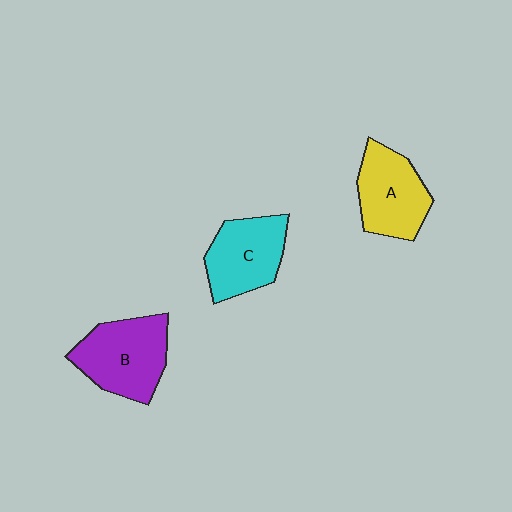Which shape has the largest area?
Shape B (purple).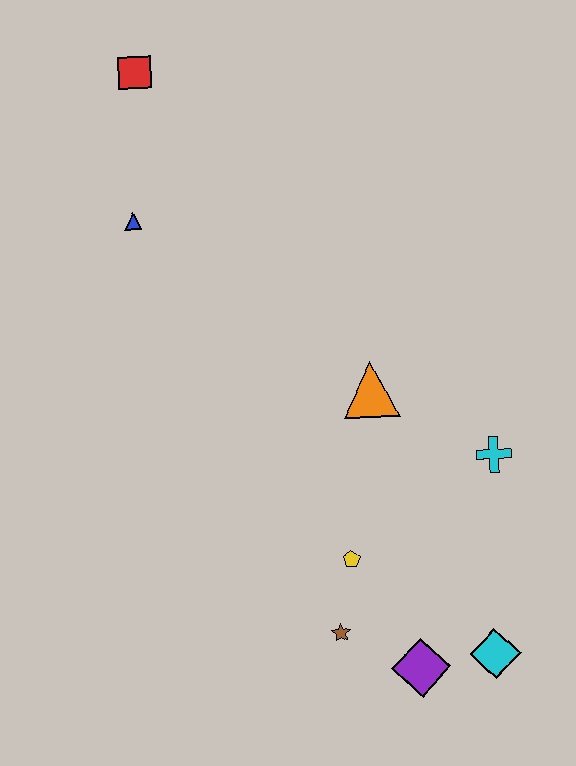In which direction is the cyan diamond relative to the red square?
The cyan diamond is below the red square.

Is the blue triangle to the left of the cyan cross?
Yes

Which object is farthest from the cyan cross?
The red square is farthest from the cyan cross.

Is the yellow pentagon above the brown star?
Yes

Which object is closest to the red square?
The blue triangle is closest to the red square.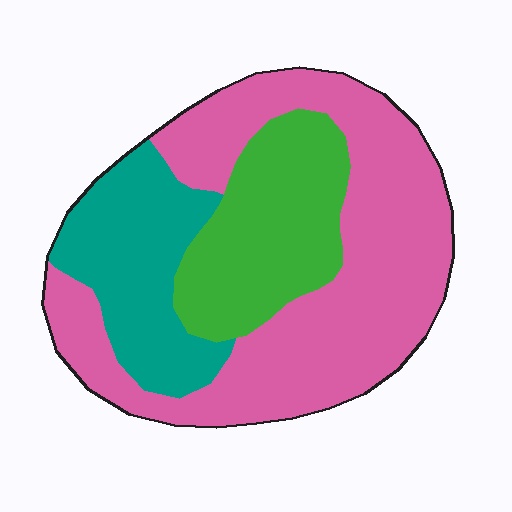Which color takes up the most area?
Pink, at roughly 55%.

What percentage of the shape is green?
Green takes up about one quarter (1/4) of the shape.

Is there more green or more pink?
Pink.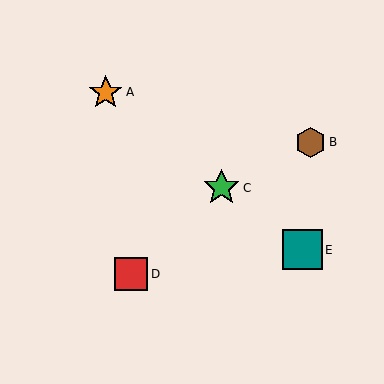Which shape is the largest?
The teal square (labeled E) is the largest.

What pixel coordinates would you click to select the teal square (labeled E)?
Click at (303, 250) to select the teal square E.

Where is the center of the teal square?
The center of the teal square is at (303, 250).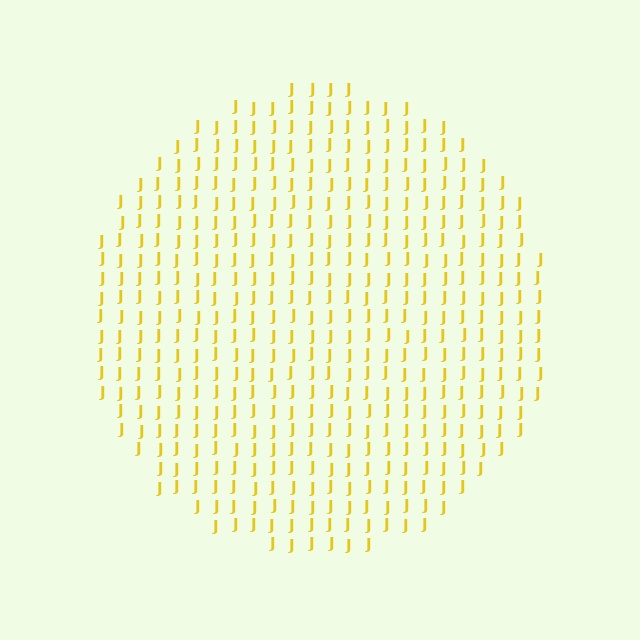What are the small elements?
The small elements are letter J's.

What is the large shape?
The large shape is a circle.